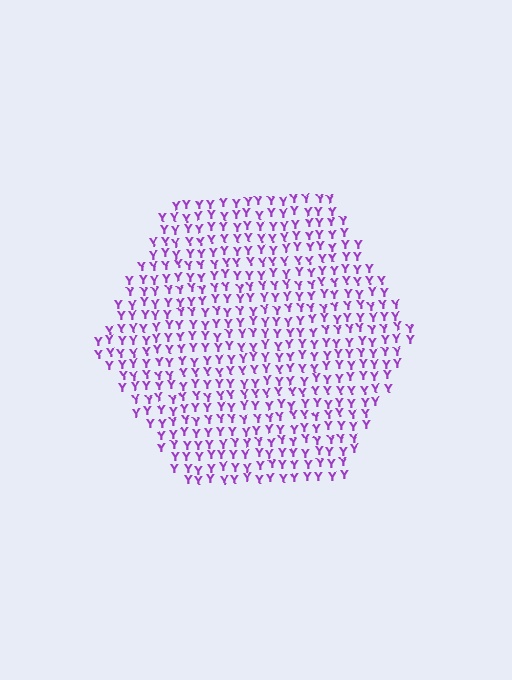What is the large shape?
The large shape is a hexagon.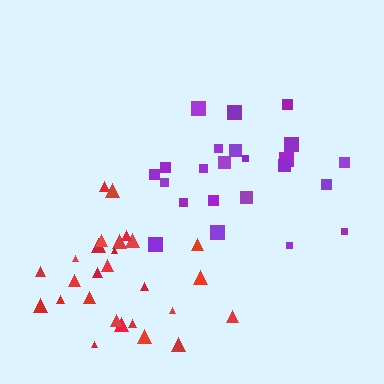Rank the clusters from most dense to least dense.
red, purple.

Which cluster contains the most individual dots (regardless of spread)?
Red (27).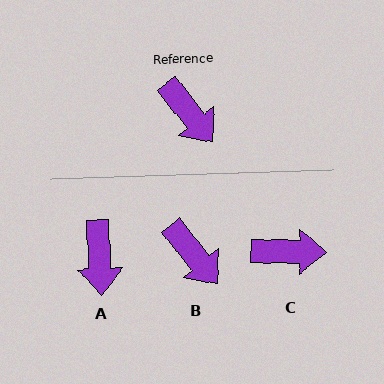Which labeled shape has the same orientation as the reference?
B.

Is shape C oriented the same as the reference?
No, it is off by about 50 degrees.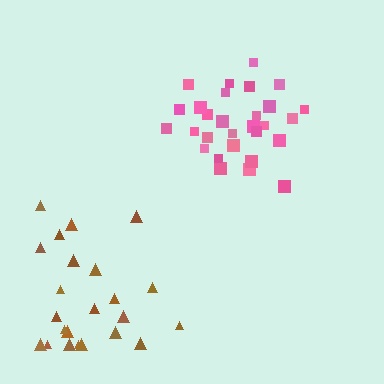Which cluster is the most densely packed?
Pink.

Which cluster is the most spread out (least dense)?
Brown.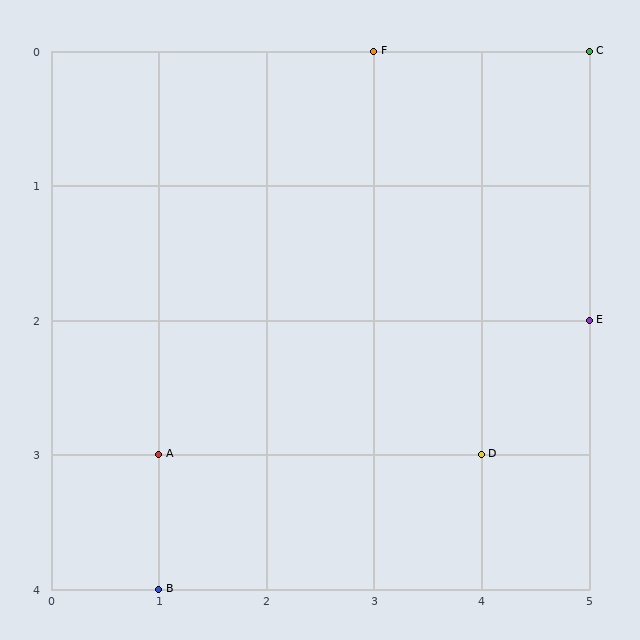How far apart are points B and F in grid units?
Points B and F are 2 columns and 4 rows apart (about 4.5 grid units diagonally).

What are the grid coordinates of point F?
Point F is at grid coordinates (3, 0).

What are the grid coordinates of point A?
Point A is at grid coordinates (1, 3).